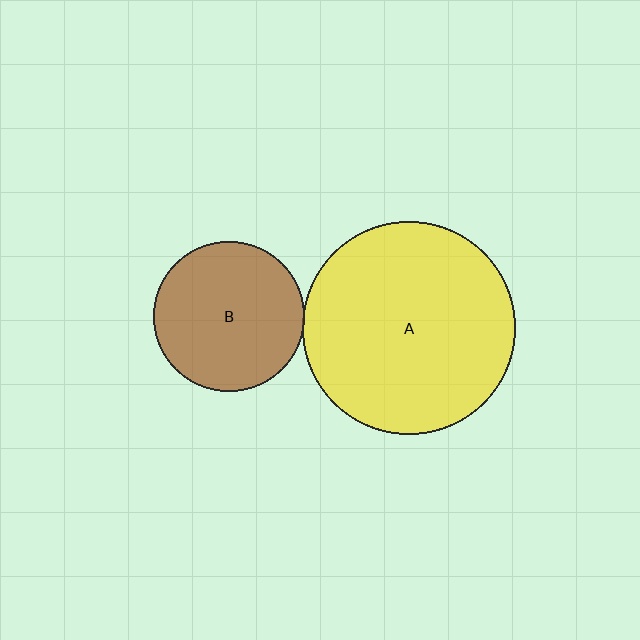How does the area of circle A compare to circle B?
Approximately 2.0 times.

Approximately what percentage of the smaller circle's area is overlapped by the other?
Approximately 5%.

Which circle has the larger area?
Circle A (yellow).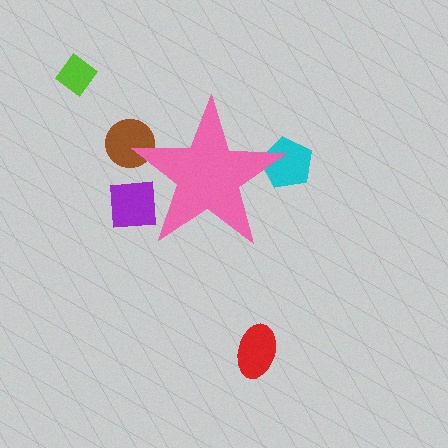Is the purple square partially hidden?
Yes, the purple square is partially hidden behind the pink star.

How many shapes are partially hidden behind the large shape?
3 shapes are partially hidden.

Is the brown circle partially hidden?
Yes, the brown circle is partially hidden behind the pink star.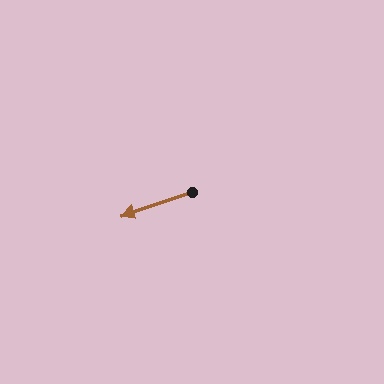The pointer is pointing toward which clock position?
Roughly 8 o'clock.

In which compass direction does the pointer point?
West.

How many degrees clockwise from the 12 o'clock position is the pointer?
Approximately 251 degrees.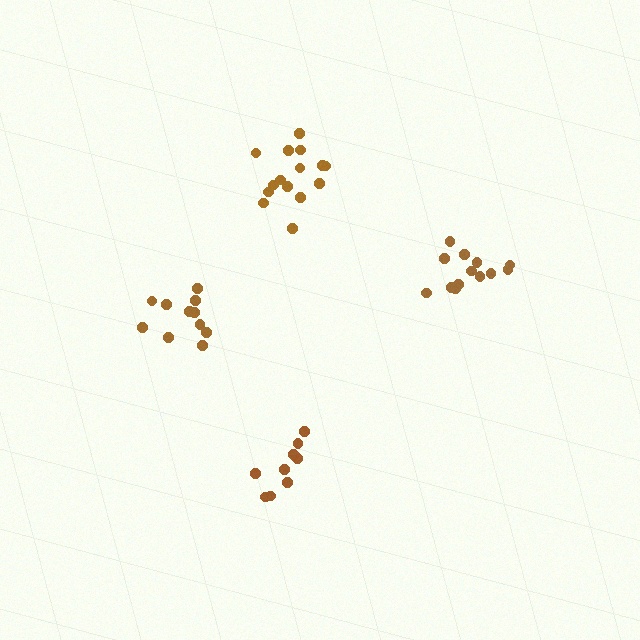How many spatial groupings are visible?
There are 4 spatial groupings.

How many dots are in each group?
Group 1: 9 dots, Group 2: 15 dots, Group 3: 11 dots, Group 4: 13 dots (48 total).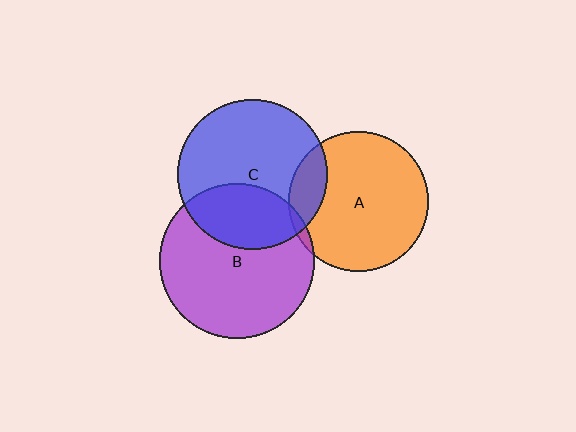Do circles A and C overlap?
Yes.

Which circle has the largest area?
Circle B (purple).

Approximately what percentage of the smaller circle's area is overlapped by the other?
Approximately 15%.